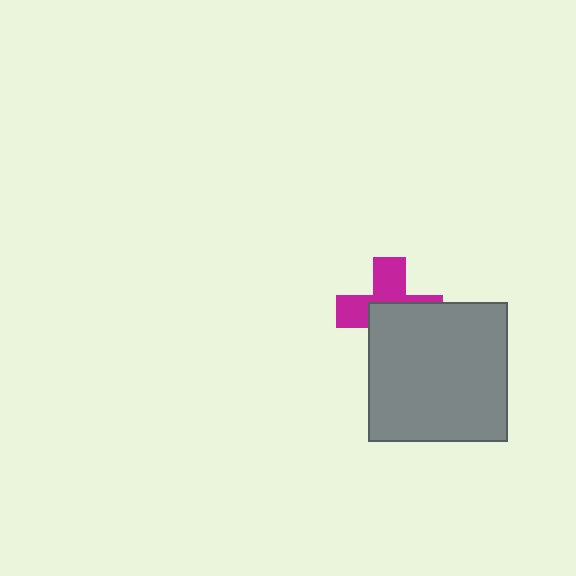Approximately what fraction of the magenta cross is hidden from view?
Roughly 54% of the magenta cross is hidden behind the gray square.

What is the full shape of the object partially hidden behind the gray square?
The partially hidden object is a magenta cross.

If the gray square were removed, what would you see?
You would see the complete magenta cross.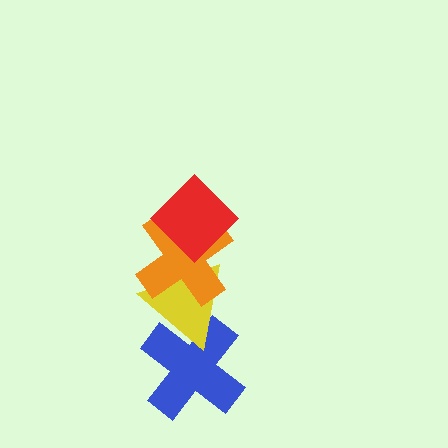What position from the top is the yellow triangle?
The yellow triangle is 3rd from the top.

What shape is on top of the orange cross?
The red diamond is on top of the orange cross.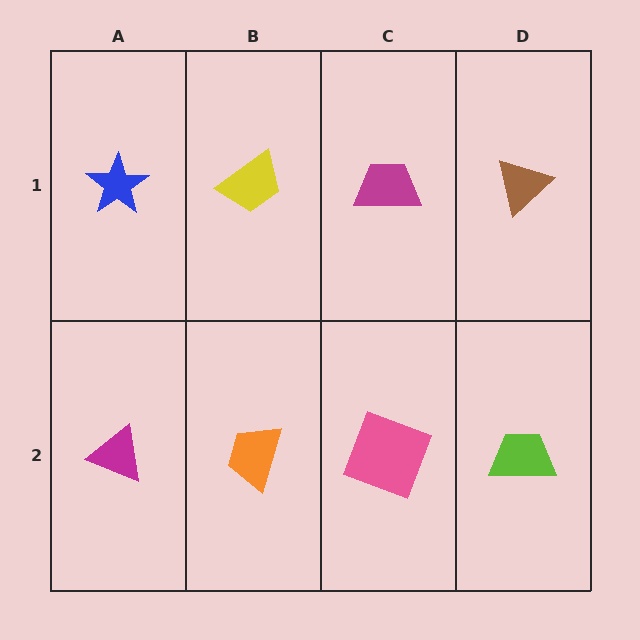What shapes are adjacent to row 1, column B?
An orange trapezoid (row 2, column B), a blue star (row 1, column A), a magenta trapezoid (row 1, column C).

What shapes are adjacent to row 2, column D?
A brown triangle (row 1, column D), a pink square (row 2, column C).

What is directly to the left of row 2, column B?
A magenta triangle.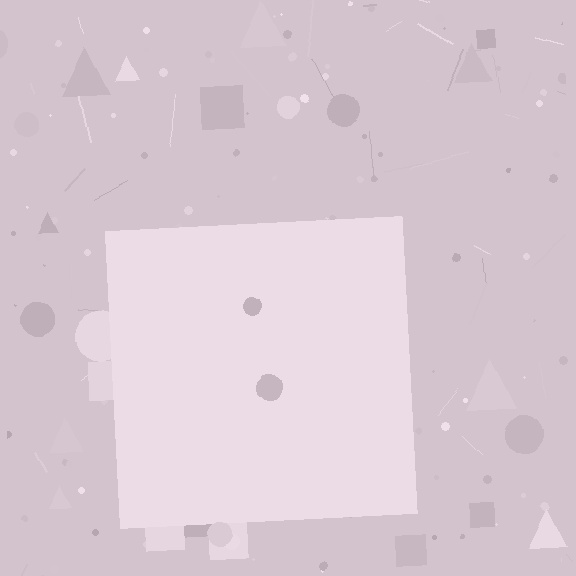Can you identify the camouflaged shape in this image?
The camouflaged shape is a square.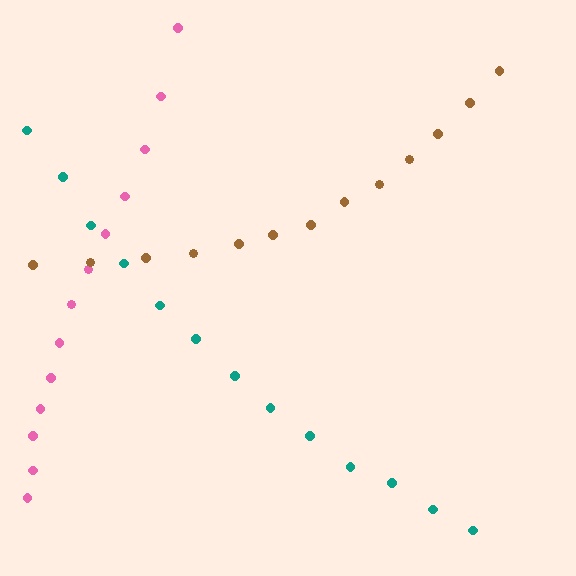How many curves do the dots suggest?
There are 3 distinct paths.